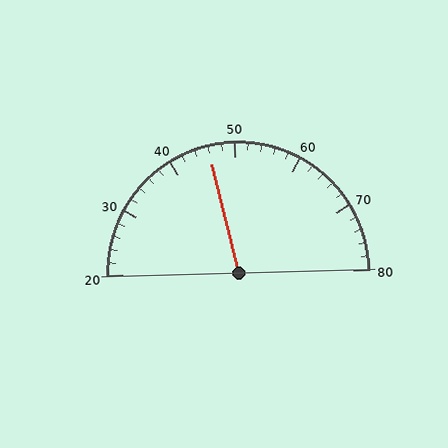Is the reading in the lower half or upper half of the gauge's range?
The reading is in the lower half of the range (20 to 80).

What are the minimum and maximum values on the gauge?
The gauge ranges from 20 to 80.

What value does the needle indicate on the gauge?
The needle indicates approximately 46.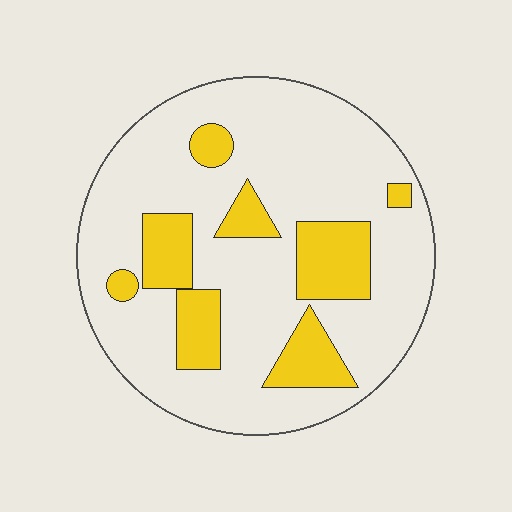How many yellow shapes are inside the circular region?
8.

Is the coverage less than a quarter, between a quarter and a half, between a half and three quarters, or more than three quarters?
Less than a quarter.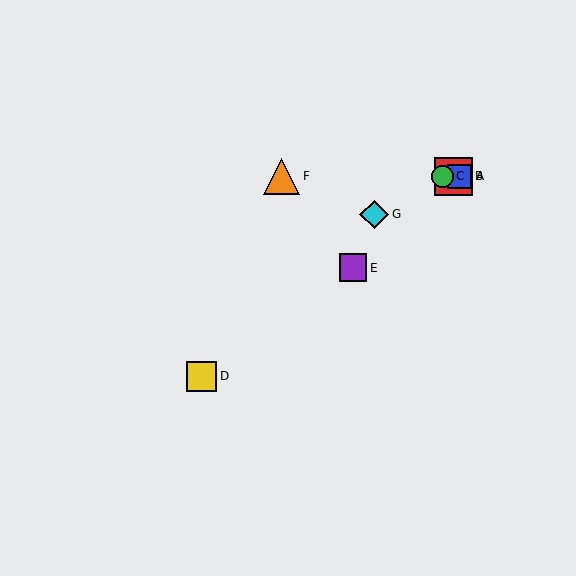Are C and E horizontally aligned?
No, C is at y≈176 and E is at y≈268.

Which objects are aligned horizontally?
Objects A, B, C, F are aligned horizontally.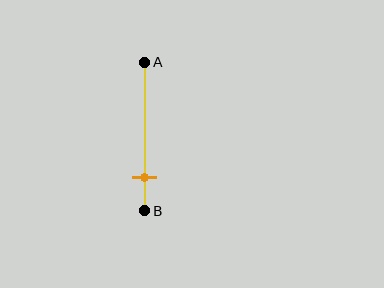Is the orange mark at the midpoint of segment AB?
No, the mark is at about 80% from A, not at the 50% midpoint.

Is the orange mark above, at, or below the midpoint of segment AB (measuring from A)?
The orange mark is below the midpoint of segment AB.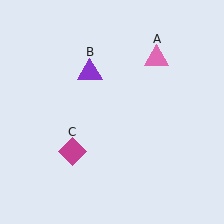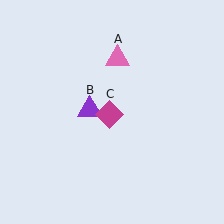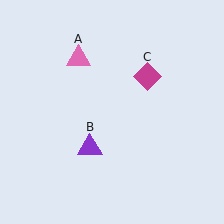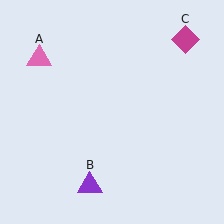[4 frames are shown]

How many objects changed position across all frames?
3 objects changed position: pink triangle (object A), purple triangle (object B), magenta diamond (object C).